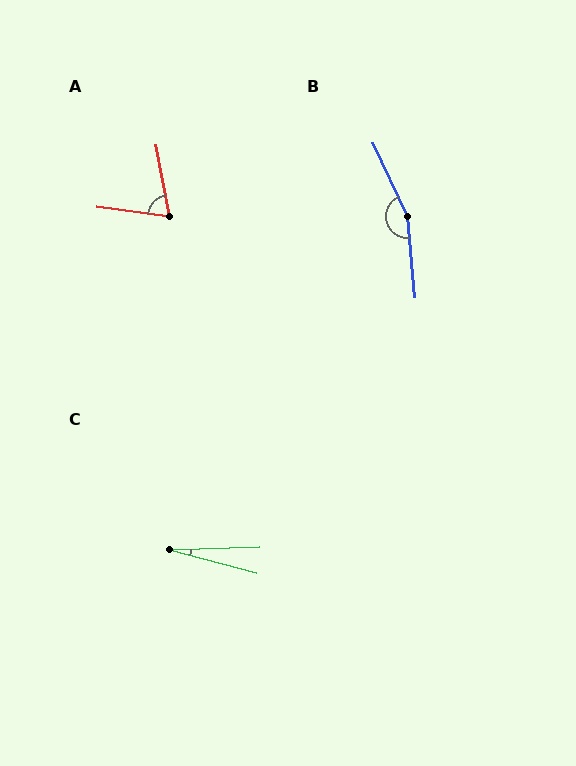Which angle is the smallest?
C, at approximately 17 degrees.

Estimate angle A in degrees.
Approximately 72 degrees.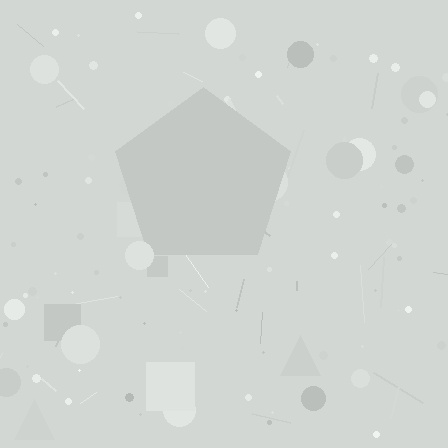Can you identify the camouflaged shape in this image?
The camouflaged shape is a pentagon.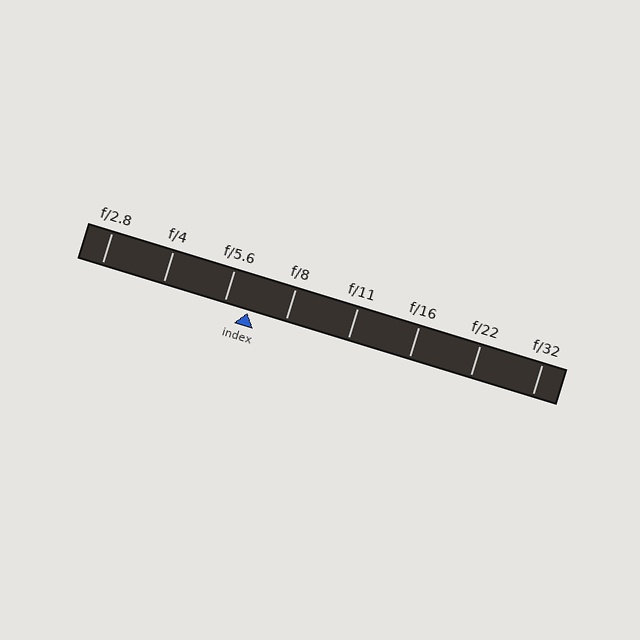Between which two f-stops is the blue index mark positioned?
The index mark is between f/5.6 and f/8.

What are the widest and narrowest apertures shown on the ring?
The widest aperture shown is f/2.8 and the narrowest is f/32.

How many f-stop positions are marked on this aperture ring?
There are 8 f-stop positions marked.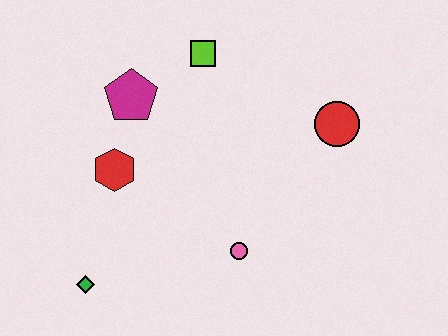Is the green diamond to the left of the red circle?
Yes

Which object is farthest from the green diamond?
The red circle is farthest from the green diamond.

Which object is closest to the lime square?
The magenta pentagon is closest to the lime square.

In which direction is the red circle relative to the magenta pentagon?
The red circle is to the right of the magenta pentagon.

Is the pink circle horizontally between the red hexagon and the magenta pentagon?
No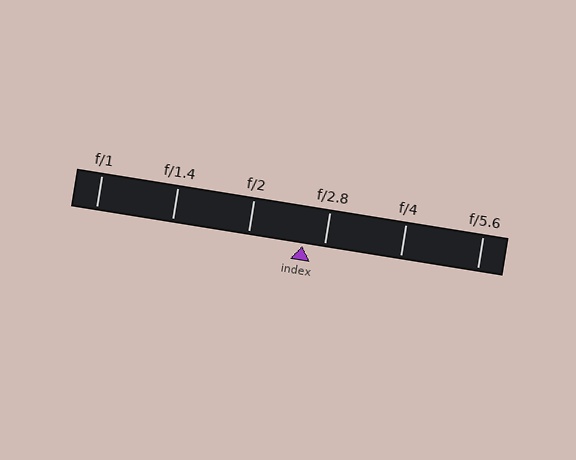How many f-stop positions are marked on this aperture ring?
There are 6 f-stop positions marked.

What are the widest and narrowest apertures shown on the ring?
The widest aperture shown is f/1 and the narrowest is f/5.6.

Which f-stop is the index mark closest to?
The index mark is closest to f/2.8.